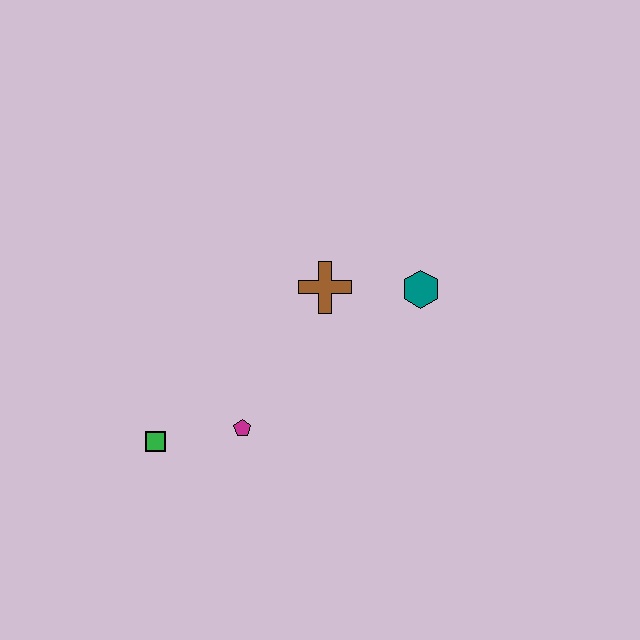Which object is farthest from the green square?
The teal hexagon is farthest from the green square.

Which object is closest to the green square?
The magenta pentagon is closest to the green square.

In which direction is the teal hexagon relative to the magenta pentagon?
The teal hexagon is to the right of the magenta pentagon.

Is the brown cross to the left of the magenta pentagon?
No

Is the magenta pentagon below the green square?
No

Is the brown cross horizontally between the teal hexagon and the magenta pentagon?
Yes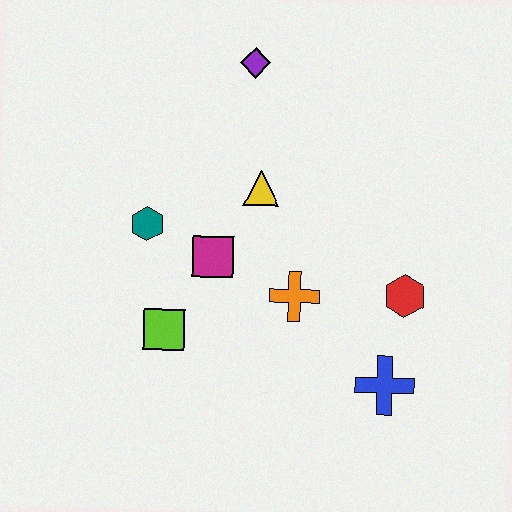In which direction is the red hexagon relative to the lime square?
The red hexagon is to the right of the lime square.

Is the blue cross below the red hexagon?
Yes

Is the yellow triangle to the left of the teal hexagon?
No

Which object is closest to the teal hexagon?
The magenta square is closest to the teal hexagon.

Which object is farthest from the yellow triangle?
The blue cross is farthest from the yellow triangle.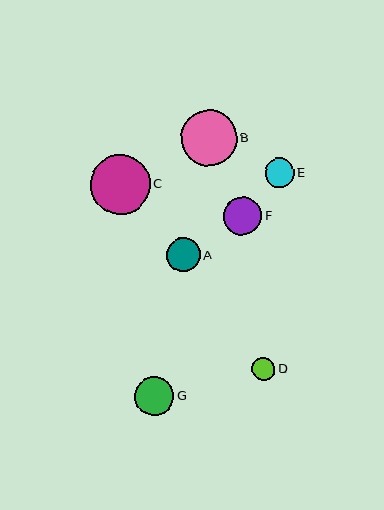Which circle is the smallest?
Circle D is the smallest with a size of approximately 23 pixels.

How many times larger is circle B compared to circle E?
Circle B is approximately 1.9 times the size of circle E.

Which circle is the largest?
Circle C is the largest with a size of approximately 59 pixels.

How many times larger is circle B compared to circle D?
Circle B is approximately 2.4 times the size of circle D.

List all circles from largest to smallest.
From largest to smallest: C, B, G, F, A, E, D.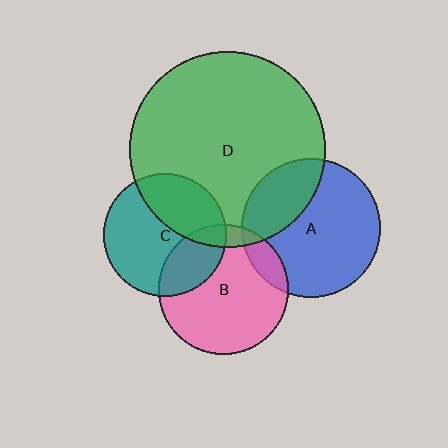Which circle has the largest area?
Circle D (green).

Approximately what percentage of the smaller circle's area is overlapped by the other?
Approximately 10%.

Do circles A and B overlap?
Yes.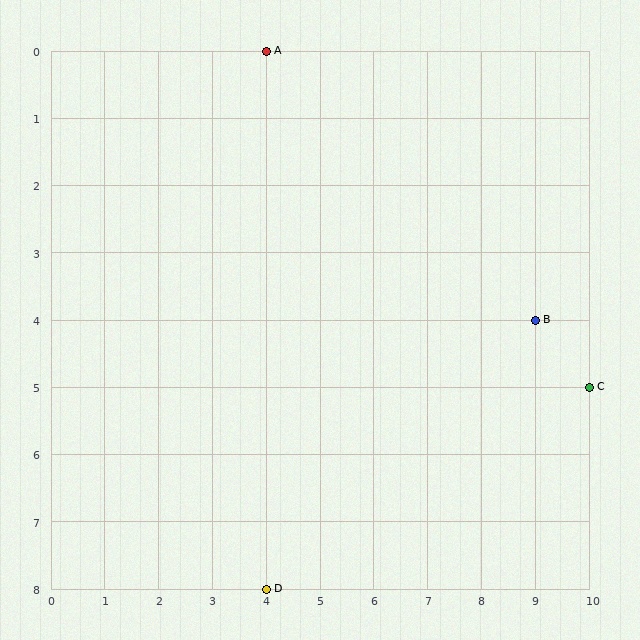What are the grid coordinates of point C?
Point C is at grid coordinates (10, 5).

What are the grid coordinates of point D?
Point D is at grid coordinates (4, 8).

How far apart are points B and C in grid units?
Points B and C are 1 column and 1 row apart (about 1.4 grid units diagonally).